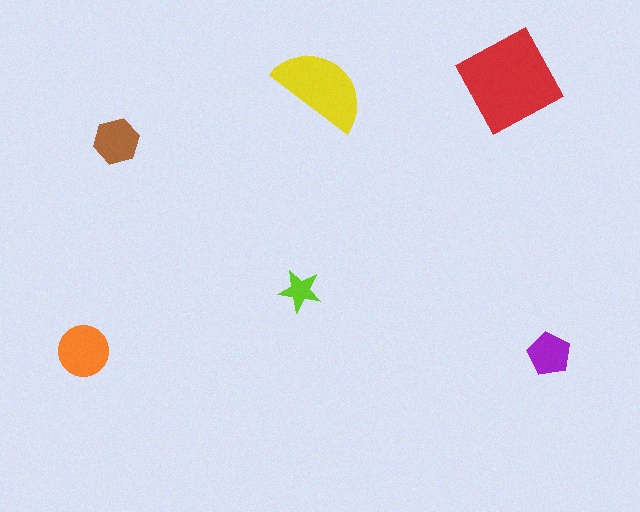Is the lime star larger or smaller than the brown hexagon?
Smaller.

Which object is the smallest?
The lime star.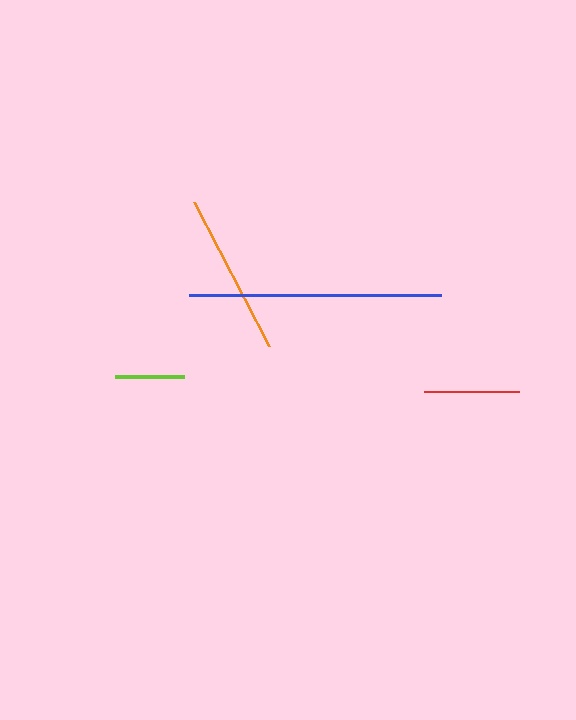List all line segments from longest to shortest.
From longest to shortest: blue, orange, red, lime.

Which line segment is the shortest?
The lime line is the shortest at approximately 69 pixels.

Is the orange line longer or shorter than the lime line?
The orange line is longer than the lime line.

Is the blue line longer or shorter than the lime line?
The blue line is longer than the lime line.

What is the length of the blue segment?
The blue segment is approximately 252 pixels long.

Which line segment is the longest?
The blue line is the longest at approximately 252 pixels.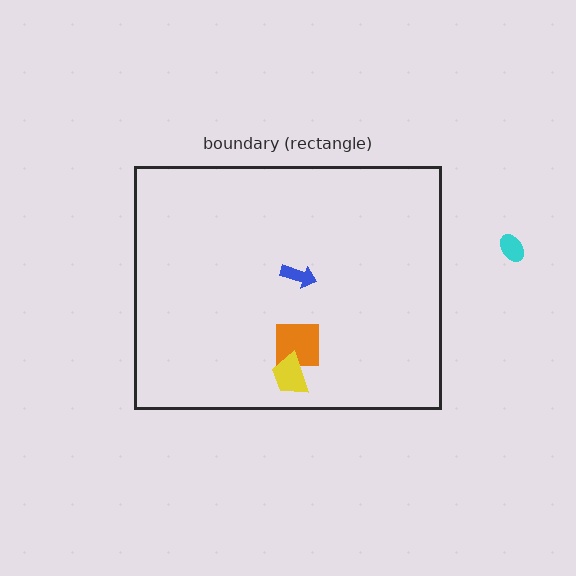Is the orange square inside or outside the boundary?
Inside.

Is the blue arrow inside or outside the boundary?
Inside.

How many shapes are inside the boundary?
3 inside, 1 outside.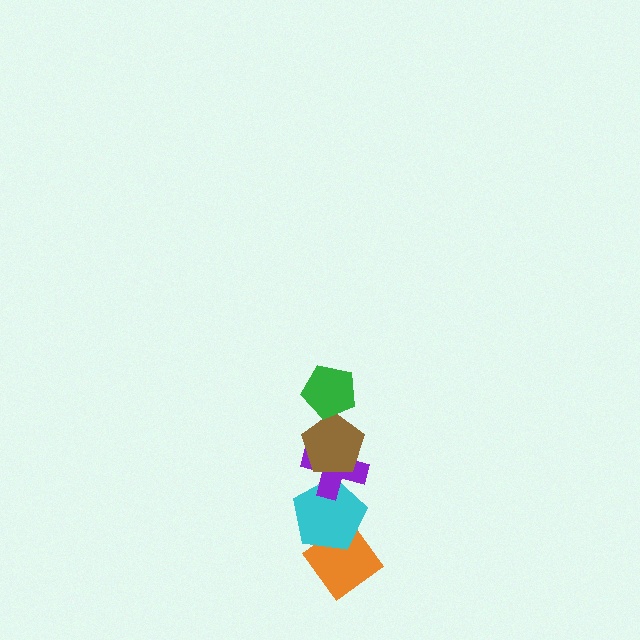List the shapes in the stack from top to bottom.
From top to bottom: the green pentagon, the brown pentagon, the purple cross, the cyan pentagon, the orange diamond.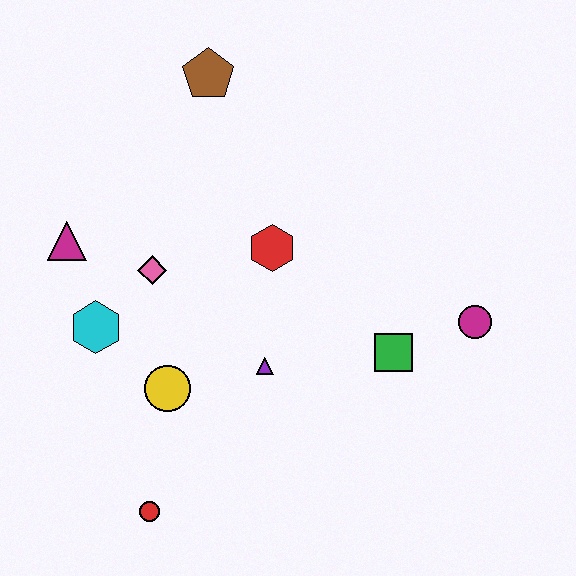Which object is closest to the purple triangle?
The yellow circle is closest to the purple triangle.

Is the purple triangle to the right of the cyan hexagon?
Yes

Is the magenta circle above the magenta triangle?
No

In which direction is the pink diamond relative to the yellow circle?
The pink diamond is above the yellow circle.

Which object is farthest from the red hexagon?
The red circle is farthest from the red hexagon.